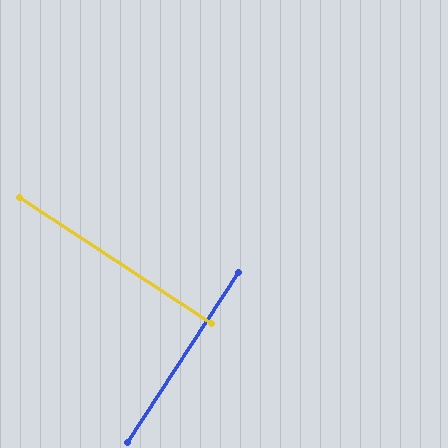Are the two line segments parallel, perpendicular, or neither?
Perpendicular — they meet at approximately 90°.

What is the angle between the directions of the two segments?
Approximately 90 degrees.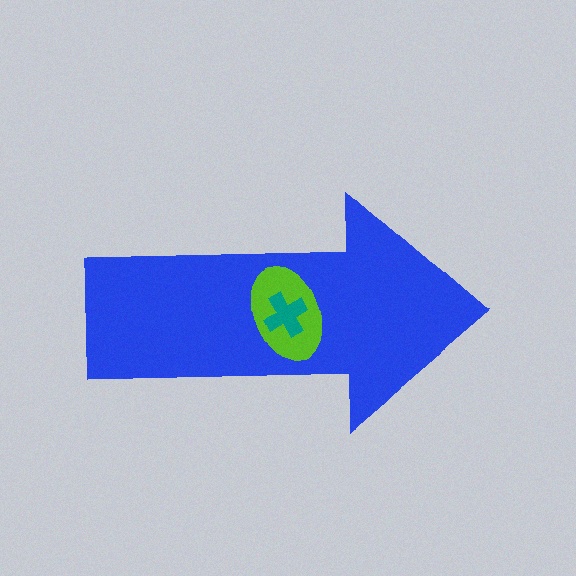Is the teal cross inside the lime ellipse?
Yes.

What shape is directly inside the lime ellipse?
The teal cross.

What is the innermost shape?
The teal cross.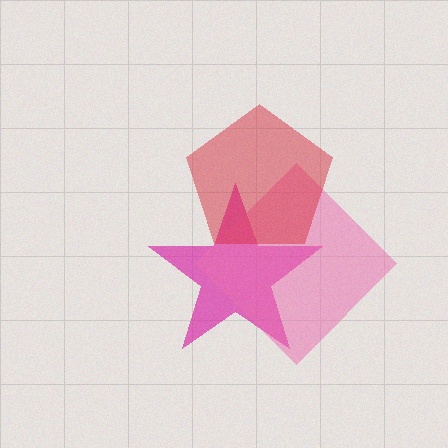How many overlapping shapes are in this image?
There are 3 overlapping shapes in the image.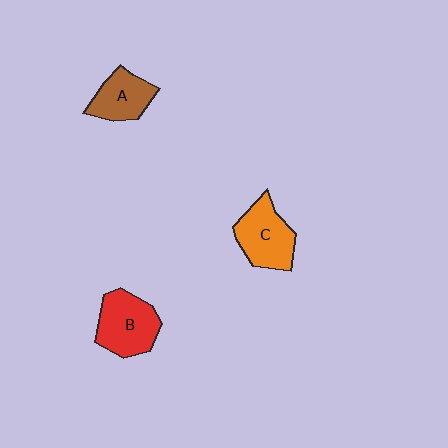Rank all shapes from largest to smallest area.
From largest to smallest: B (red), C (orange), A (brown).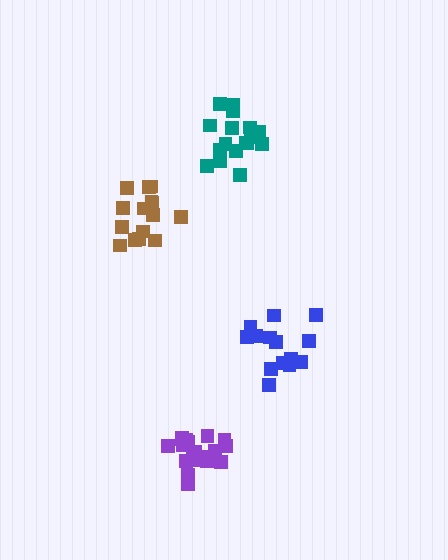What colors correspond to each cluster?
The clusters are colored: teal, brown, blue, purple.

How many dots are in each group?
Group 1: 18 dots, Group 2: 15 dots, Group 3: 14 dots, Group 4: 20 dots (67 total).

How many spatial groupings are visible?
There are 4 spatial groupings.